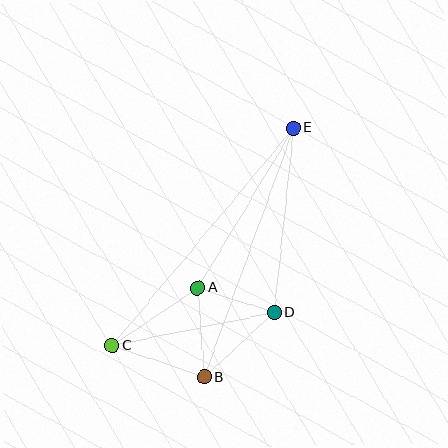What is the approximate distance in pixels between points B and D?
The distance between B and D is approximately 95 pixels.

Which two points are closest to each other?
Points A and D are closest to each other.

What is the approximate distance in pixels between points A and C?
The distance between A and C is approximately 104 pixels.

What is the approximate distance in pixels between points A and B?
The distance between A and B is approximately 90 pixels.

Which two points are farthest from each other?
Points C and E are farthest from each other.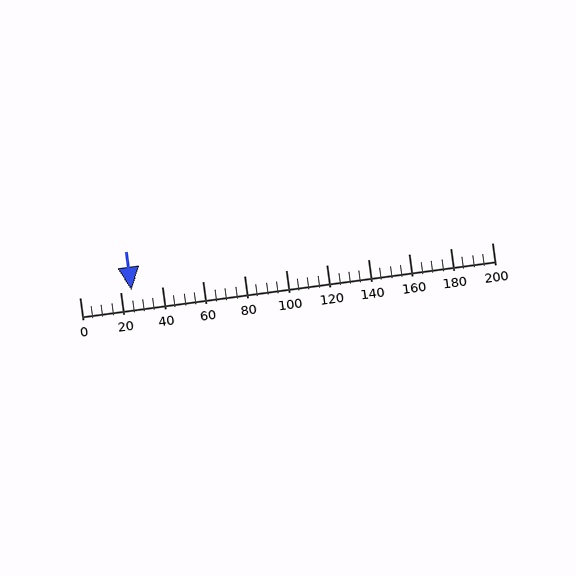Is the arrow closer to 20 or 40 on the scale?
The arrow is closer to 20.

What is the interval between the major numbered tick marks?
The major tick marks are spaced 20 units apart.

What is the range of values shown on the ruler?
The ruler shows values from 0 to 200.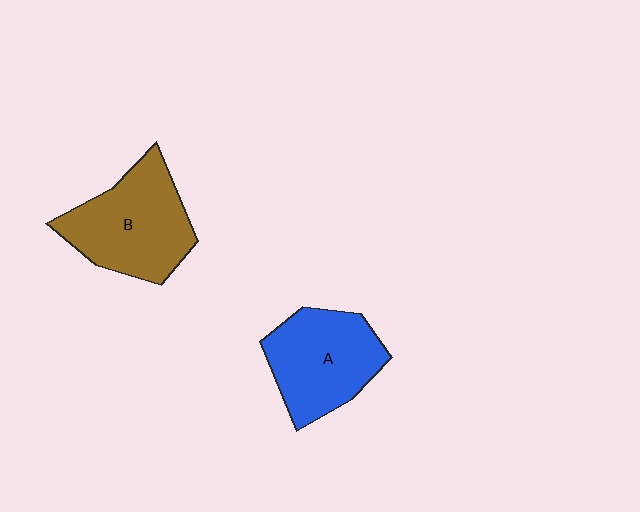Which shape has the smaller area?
Shape A (blue).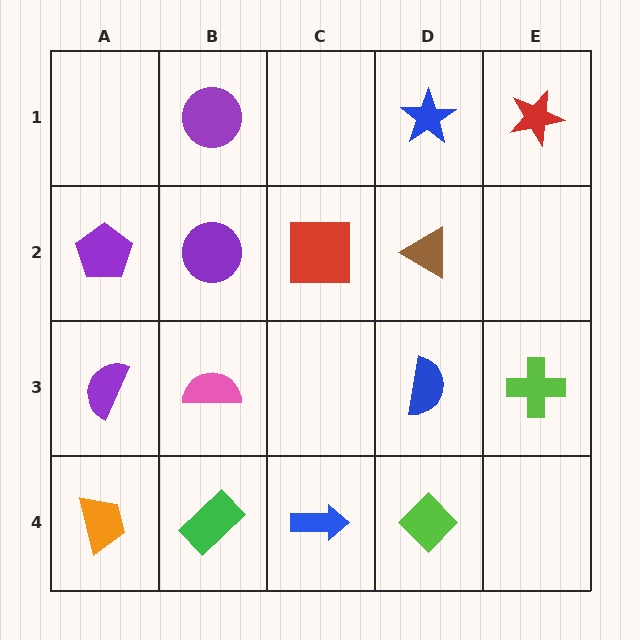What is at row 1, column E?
A red star.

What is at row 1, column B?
A purple circle.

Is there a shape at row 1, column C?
No, that cell is empty.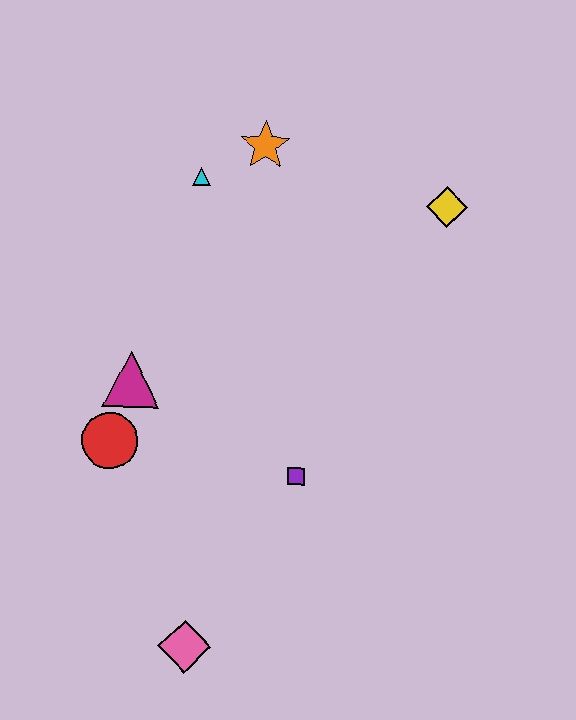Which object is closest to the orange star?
The cyan triangle is closest to the orange star.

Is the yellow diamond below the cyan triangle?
Yes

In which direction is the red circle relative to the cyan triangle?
The red circle is below the cyan triangle.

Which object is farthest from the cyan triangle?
The pink diamond is farthest from the cyan triangle.